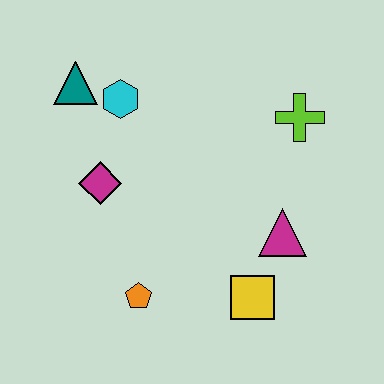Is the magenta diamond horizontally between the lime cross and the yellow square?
No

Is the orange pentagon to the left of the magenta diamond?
No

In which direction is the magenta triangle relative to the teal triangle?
The magenta triangle is to the right of the teal triangle.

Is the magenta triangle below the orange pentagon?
No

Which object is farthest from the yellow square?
The teal triangle is farthest from the yellow square.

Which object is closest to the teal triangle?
The cyan hexagon is closest to the teal triangle.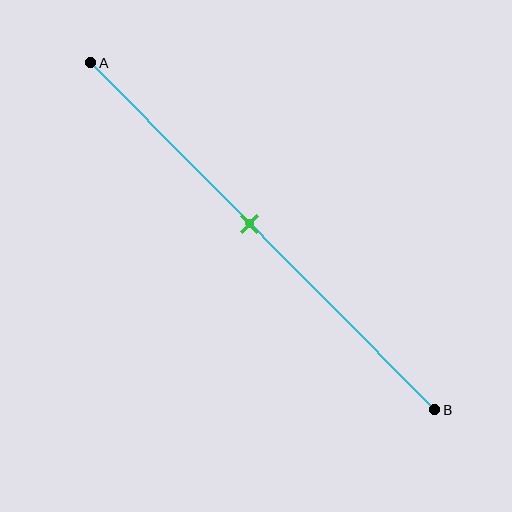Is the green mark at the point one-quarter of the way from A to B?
No, the mark is at about 45% from A, not at the 25% one-quarter point.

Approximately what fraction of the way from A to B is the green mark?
The green mark is approximately 45% of the way from A to B.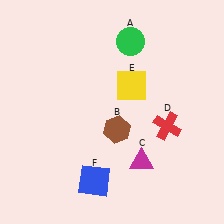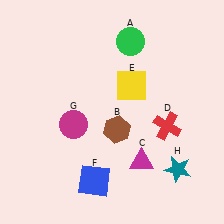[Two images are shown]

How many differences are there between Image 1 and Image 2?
There are 2 differences between the two images.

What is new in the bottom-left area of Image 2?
A magenta circle (G) was added in the bottom-left area of Image 2.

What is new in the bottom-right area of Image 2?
A teal star (H) was added in the bottom-right area of Image 2.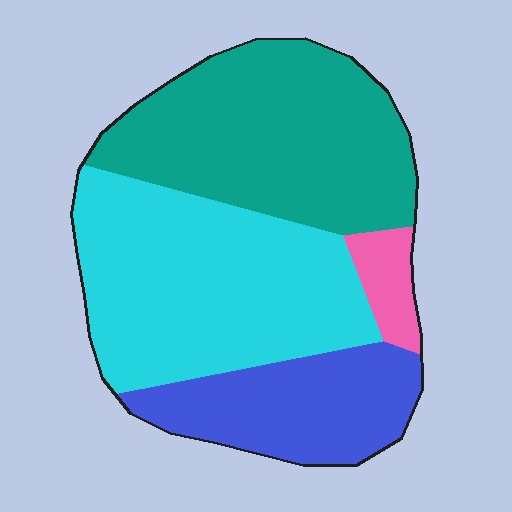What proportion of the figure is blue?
Blue covers 20% of the figure.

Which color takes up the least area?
Pink, at roughly 5%.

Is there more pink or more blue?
Blue.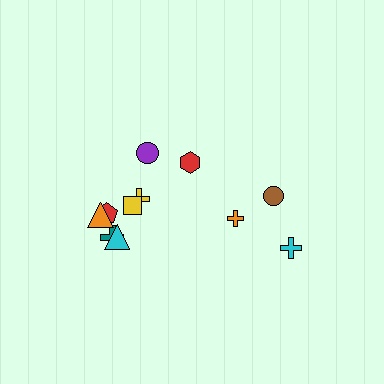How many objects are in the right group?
There are 3 objects.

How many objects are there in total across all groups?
There are 11 objects.